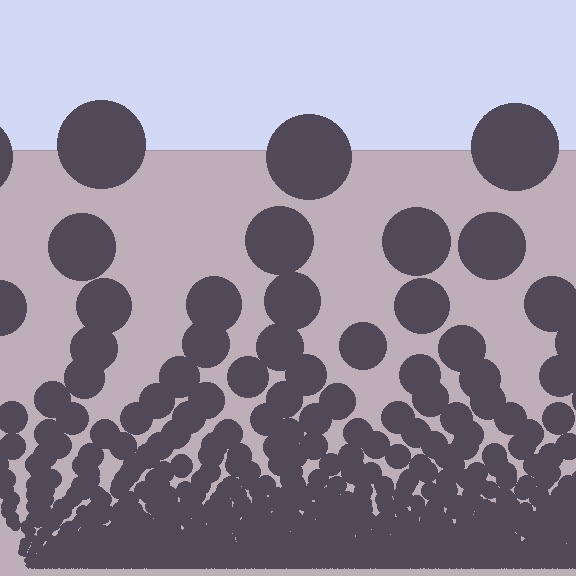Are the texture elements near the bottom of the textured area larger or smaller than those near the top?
Smaller. The gradient is inverted — elements near the bottom are smaller and denser.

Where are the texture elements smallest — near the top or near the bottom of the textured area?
Near the bottom.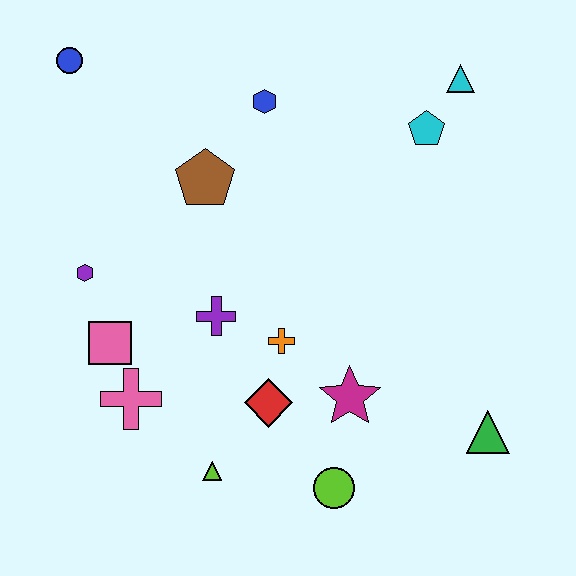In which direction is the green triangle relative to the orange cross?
The green triangle is to the right of the orange cross.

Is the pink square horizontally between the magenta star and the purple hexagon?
Yes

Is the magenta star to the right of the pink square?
Yes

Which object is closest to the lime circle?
The magenta star is closest to the lime circle.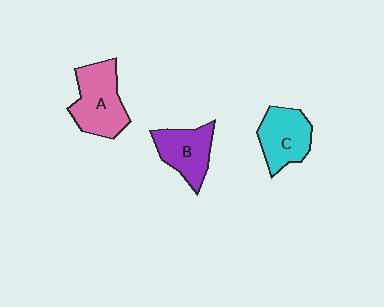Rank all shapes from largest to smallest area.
From largest to smallest: A (pink), C (cyan), B (purple).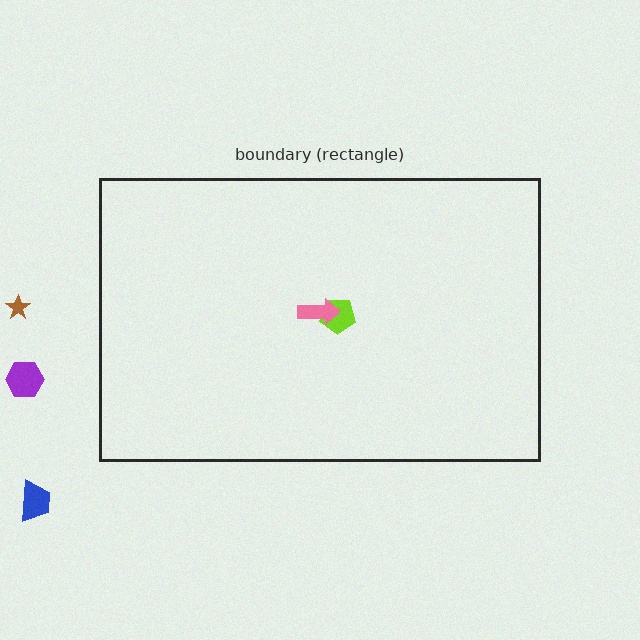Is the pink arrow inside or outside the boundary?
Inside.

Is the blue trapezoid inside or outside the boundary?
Outside.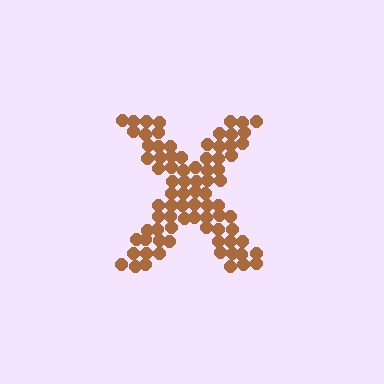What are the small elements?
The small elements are circles.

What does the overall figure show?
The overall figure shows the letter X.